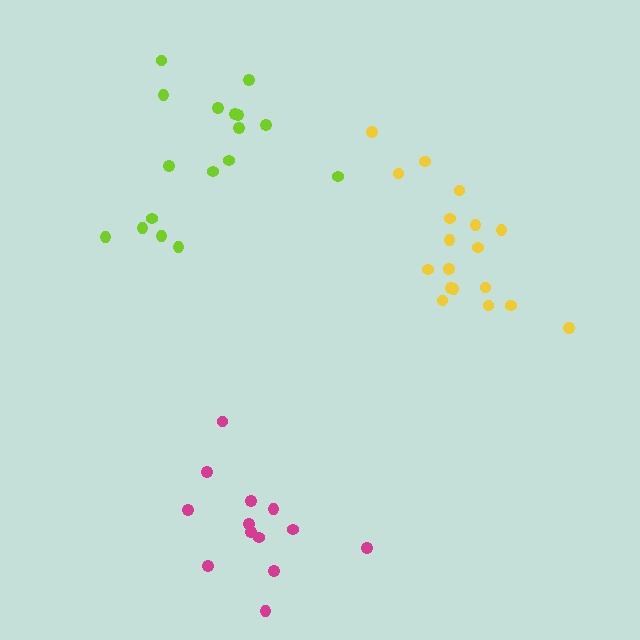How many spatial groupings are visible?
There are 3 spatial groupings.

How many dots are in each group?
Group 1: 17 dots, Group 2: 18 dots, Group 3: 13 dots (48 total).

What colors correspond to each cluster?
The clusters are colored: lime, yellow, magenta.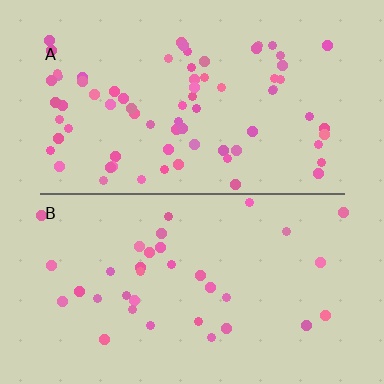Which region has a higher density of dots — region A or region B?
A (the top).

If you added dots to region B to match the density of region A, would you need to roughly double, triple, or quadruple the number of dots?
Approximately double.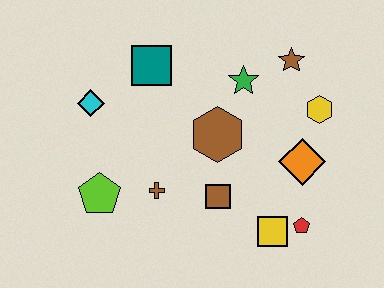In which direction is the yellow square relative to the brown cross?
The yellow square is to the right of the brown cross.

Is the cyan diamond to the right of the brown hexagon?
No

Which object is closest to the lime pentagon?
The brown cross is closest to the lime pentagon.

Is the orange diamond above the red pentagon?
Yes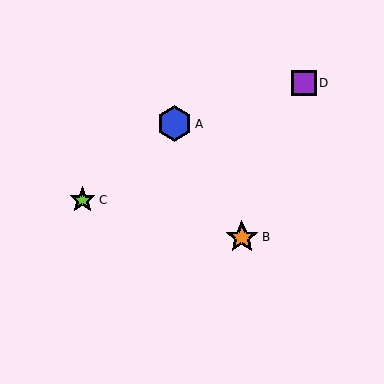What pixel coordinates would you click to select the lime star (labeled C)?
Click at (83, 200) to select the lime star C.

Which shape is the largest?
The blue hexagon (labeled A) is the largest.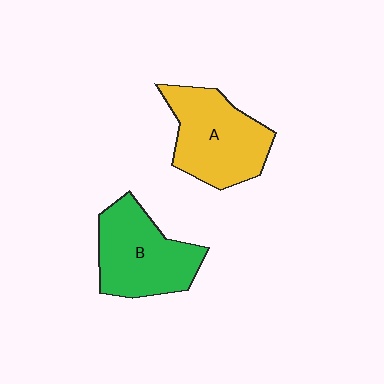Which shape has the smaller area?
Shape B (green).